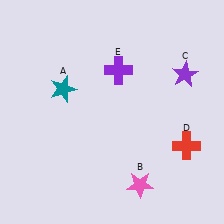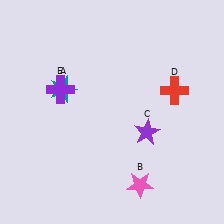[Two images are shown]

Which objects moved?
The objects that moved are: the purple star (C), the red cross (D), the purple cross (E).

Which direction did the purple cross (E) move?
The purple cross (E) moved left.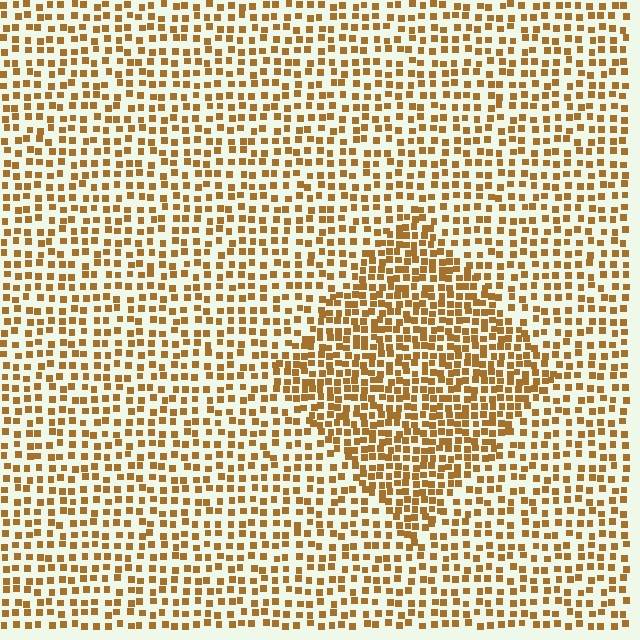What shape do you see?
I see a diamond.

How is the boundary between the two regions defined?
The boundary is defined by a change in element density (approximately 1.7x ratio). All elements are the same color, size, and shape.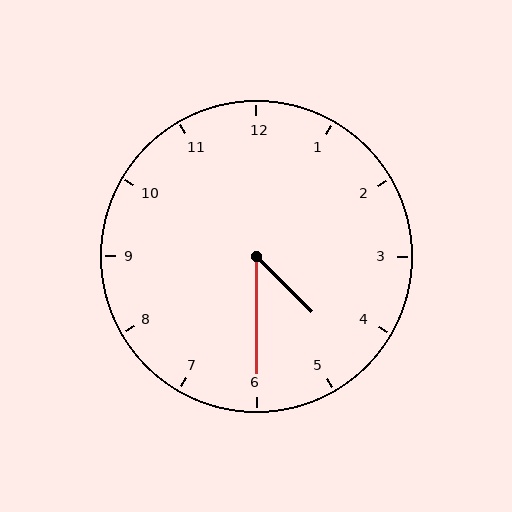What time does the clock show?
4:30.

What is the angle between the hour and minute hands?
Approximately 45 degrees.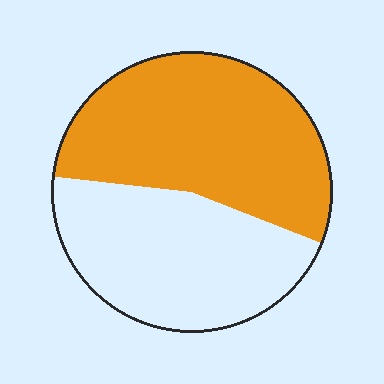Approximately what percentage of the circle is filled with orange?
Approximately 55%.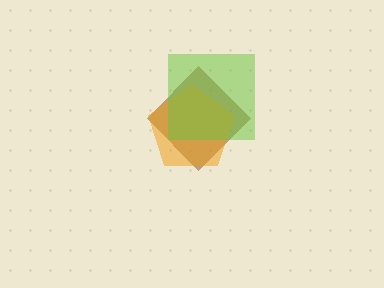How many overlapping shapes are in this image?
There are 3 overlapping shapes in the image.